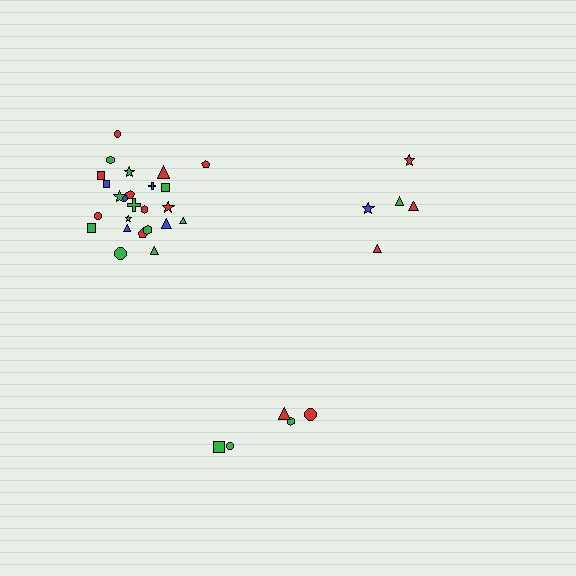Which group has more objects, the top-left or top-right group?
The top-left group.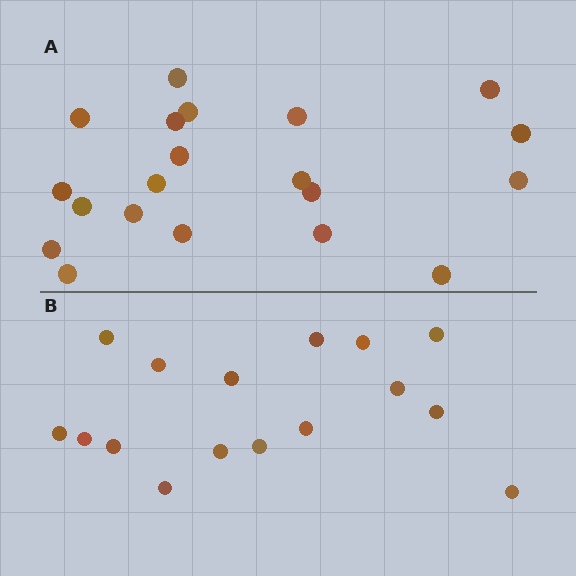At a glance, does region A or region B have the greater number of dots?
Region A (the top region) has more dots.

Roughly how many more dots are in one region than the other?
Region A has about 4 more dots than region B.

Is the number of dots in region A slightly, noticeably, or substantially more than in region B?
Region A has noticeably more, but not dramatically so. The ratio is roughly 1.2 to 1.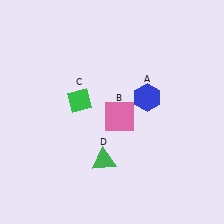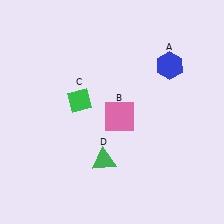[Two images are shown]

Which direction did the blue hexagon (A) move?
The blue hexagon (A) moved up.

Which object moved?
The blue hexagon (A) moved up.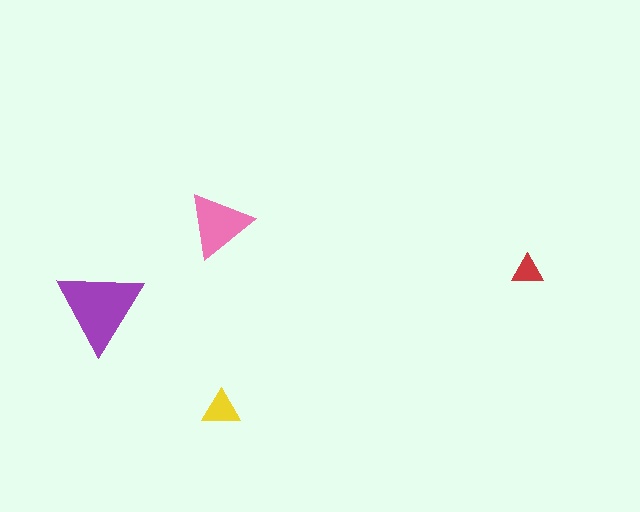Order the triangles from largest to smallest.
the purple one, the pink one, the yellow one, the red one.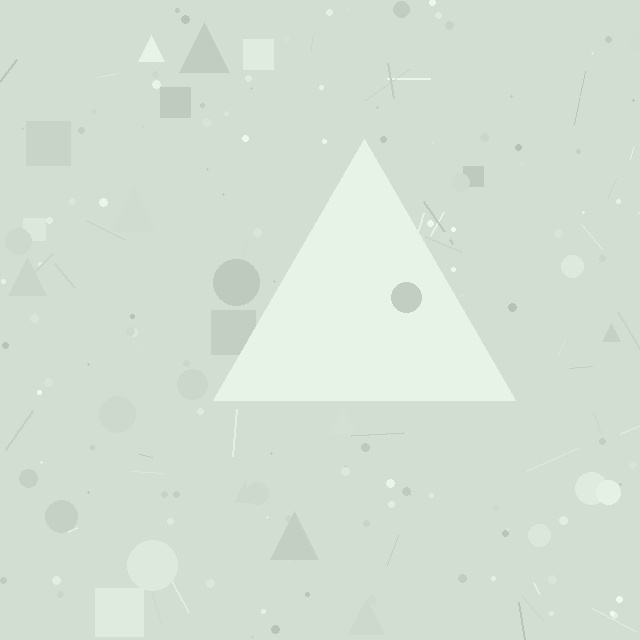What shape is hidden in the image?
A triangle is hidden in the image.